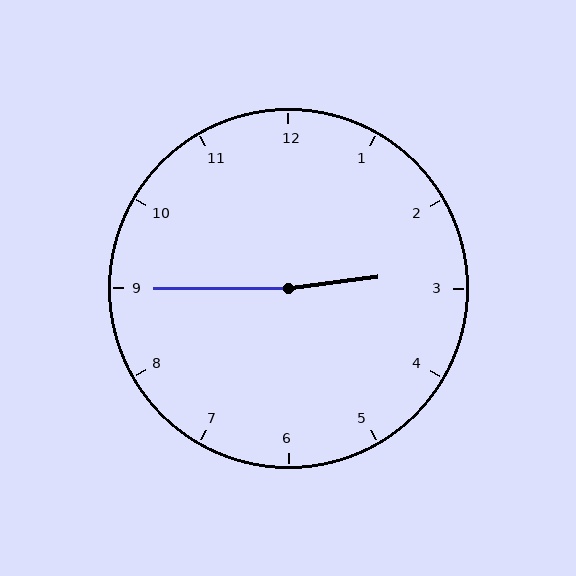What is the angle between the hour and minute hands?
Approximately 172 degrees.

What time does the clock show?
2:45.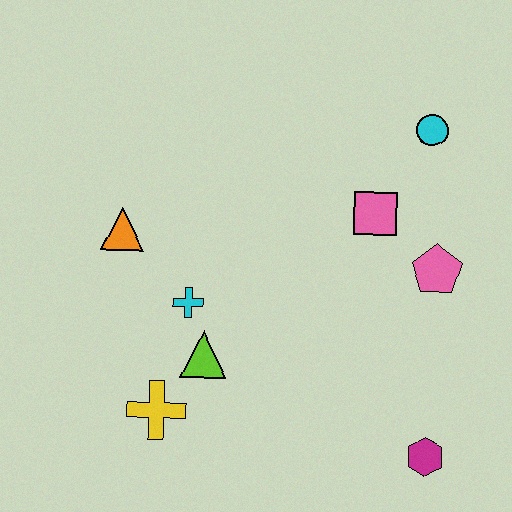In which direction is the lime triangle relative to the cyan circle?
The lime triangle is below the cyan circle.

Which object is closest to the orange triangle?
The cyan cross is closest to the orange triangle.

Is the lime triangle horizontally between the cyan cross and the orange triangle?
No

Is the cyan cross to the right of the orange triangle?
Yes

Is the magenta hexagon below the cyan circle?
Yes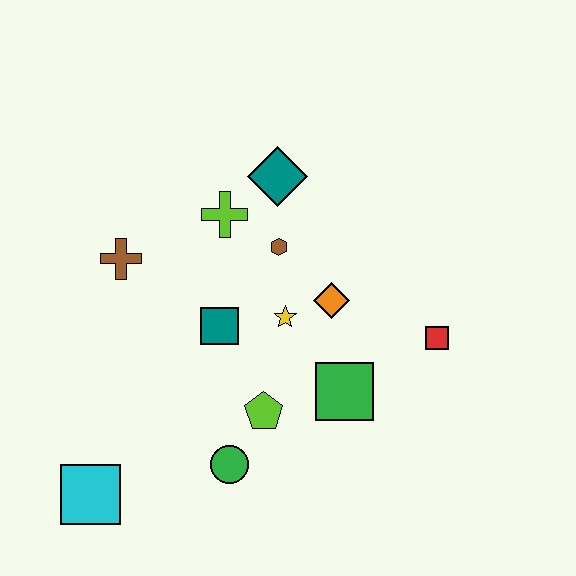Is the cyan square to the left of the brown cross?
Yes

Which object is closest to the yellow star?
The orange diamond is closest to the yellow star.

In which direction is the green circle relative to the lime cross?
The green circle is below the lime cross.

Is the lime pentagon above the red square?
No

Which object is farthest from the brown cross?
The red square is farthest from the brown cross.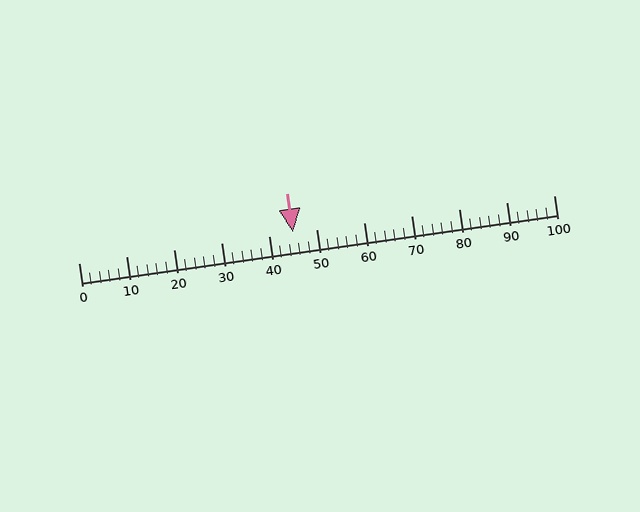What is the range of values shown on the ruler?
The ruler shows values from 0 to 100.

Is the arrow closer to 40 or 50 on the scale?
The arrow is closer to 50.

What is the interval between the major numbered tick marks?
The major tick marks are spaced 10 units apart.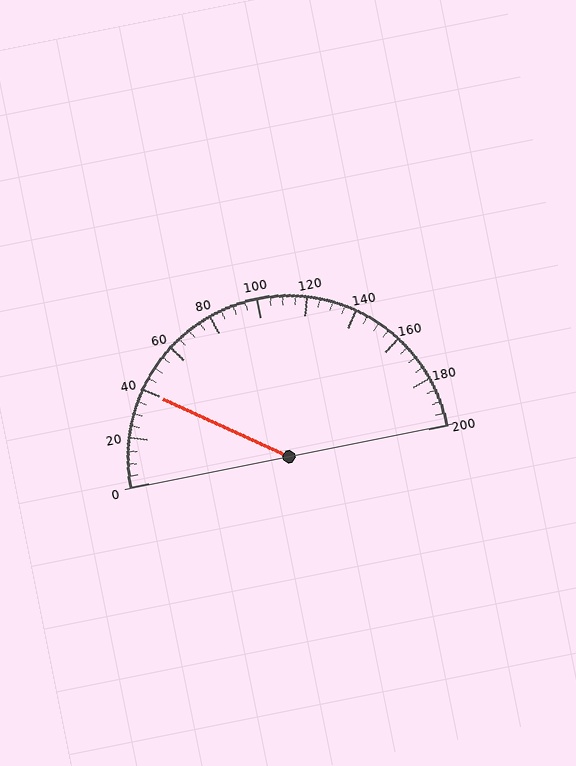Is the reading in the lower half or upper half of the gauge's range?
The reading is in the lower half of the range (0 to 200).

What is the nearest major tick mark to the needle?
The nearest major tick mark is 40.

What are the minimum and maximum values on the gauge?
The gauge ranges from 0 to 200.